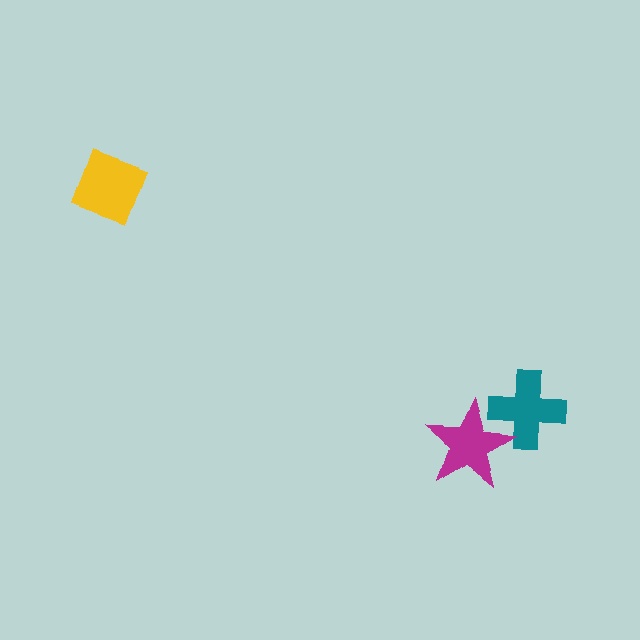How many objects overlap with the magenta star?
1 object overlaps with the magenta star.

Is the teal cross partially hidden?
Yes, it is partially covered by another shape.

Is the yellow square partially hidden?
No, no other shape covers it.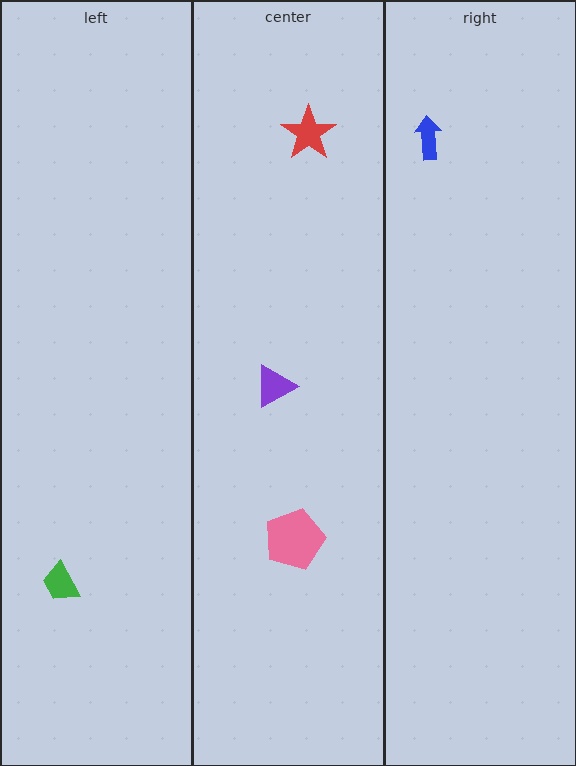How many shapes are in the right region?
1.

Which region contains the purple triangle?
The center region.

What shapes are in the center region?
The pink pentagon, the red star, the purple triangle.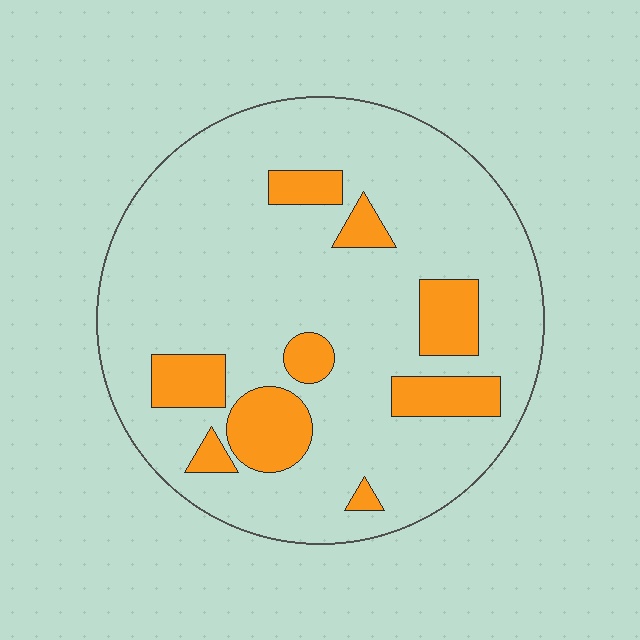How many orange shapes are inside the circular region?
9.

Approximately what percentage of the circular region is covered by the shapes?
Approximately 20%.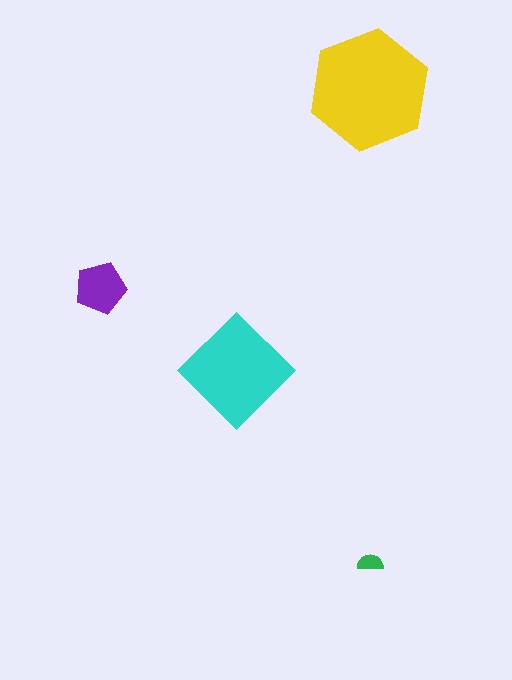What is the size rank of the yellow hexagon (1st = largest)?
1st.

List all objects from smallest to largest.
The green semicircle, the purple pentagon, the cyan diamond, the yellow hexagon.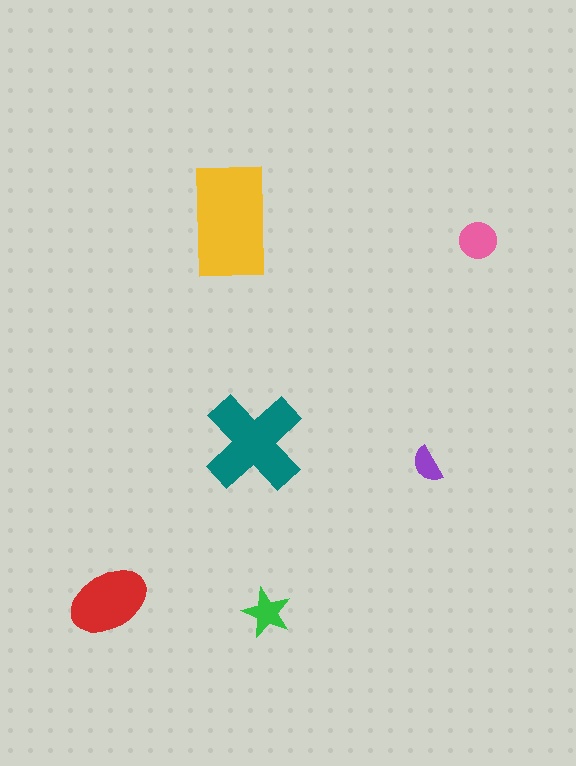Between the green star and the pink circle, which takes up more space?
The pink circle.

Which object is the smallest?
The purple semicircle.